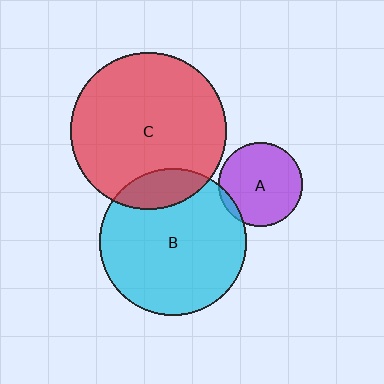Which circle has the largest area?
Circle C (red).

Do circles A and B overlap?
Yes.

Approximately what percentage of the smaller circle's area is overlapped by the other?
Approximately 5%.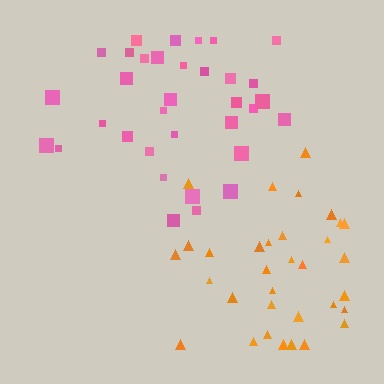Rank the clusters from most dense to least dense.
pink, orange.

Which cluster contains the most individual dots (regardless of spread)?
Pink (34).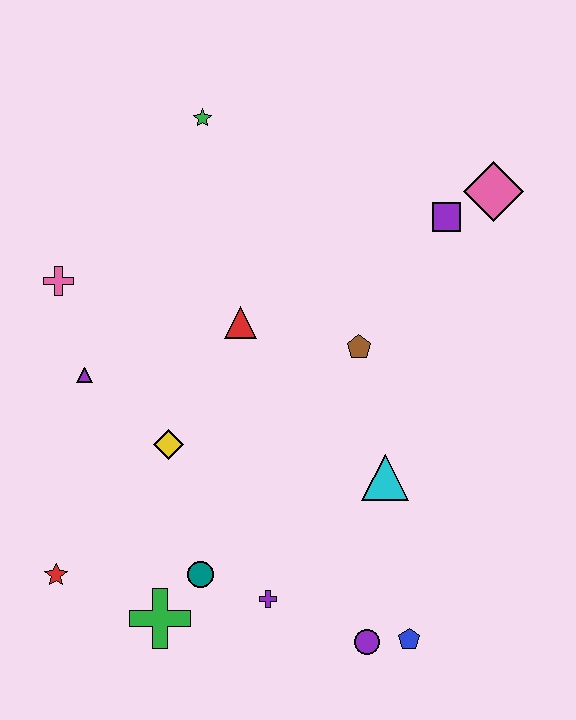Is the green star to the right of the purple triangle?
Yes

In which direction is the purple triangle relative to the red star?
The purple triangle is above the red star.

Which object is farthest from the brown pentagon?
The red star is farthest from the brown pentagon.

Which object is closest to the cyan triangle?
The brown pentagon is closest to the cyan triangle.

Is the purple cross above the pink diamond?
No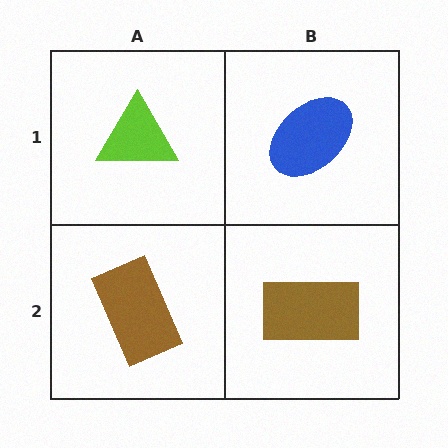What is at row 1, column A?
A lime triangle.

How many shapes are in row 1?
2 shapes.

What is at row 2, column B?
A brown rectangle.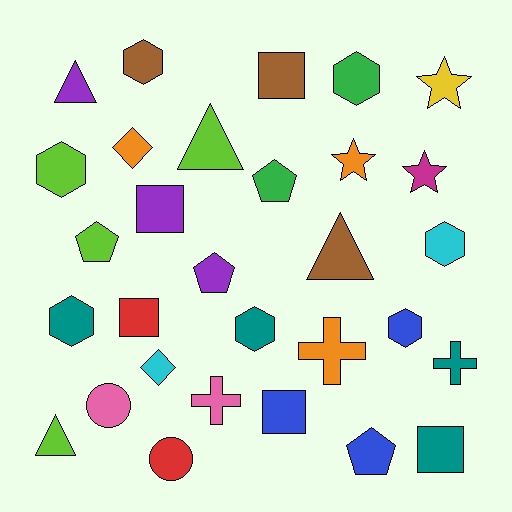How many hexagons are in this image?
There are 7 hexagons.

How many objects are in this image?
There are 30 objects.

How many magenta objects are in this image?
There is 1 magenta object.